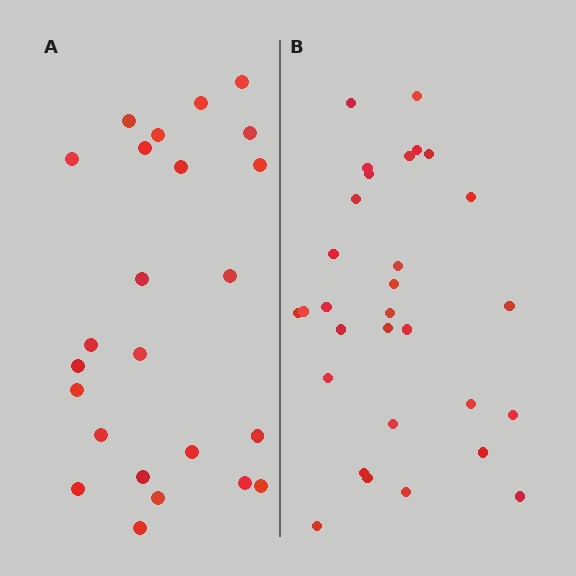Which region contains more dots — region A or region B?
Region B (the right region) has more dots.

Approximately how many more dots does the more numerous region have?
Region B has about 6 more dots than region A.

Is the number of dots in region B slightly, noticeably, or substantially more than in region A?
Region B has noticeably more, but not dramatically so. The ratio is roughly 1.2 to 1.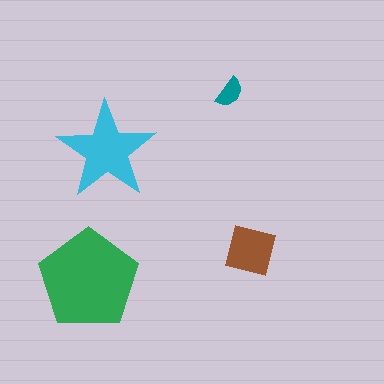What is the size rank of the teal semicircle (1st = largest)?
4th.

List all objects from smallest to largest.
The teal semicircle, the brown square, the cyan star, the green pentagon.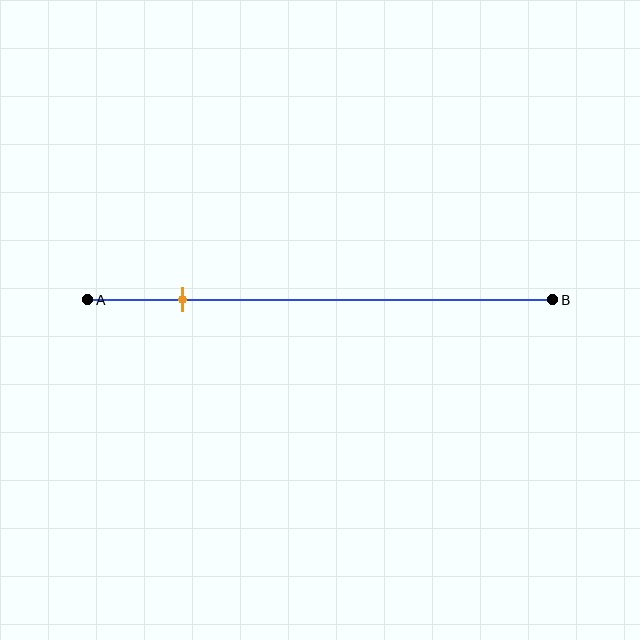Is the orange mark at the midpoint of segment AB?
No, the mark is at about 20% from A, not at the 50% midpoint.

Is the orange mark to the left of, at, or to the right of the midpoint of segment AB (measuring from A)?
The orange mark is to the left of the midpoint of segment AB.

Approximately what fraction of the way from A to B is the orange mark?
The orange mark is approximately 20% of the way from A to B.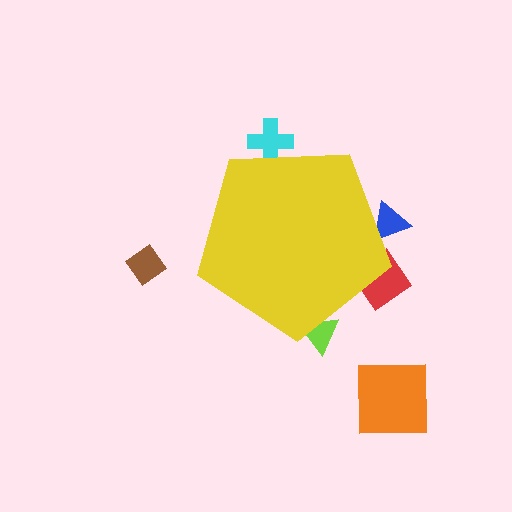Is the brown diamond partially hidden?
No, the brown diamond is fully visible.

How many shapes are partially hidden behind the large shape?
4 shapes are partially hidden.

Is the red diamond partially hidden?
Yes, the red diamond is partially hidden behind the yellow pentagon.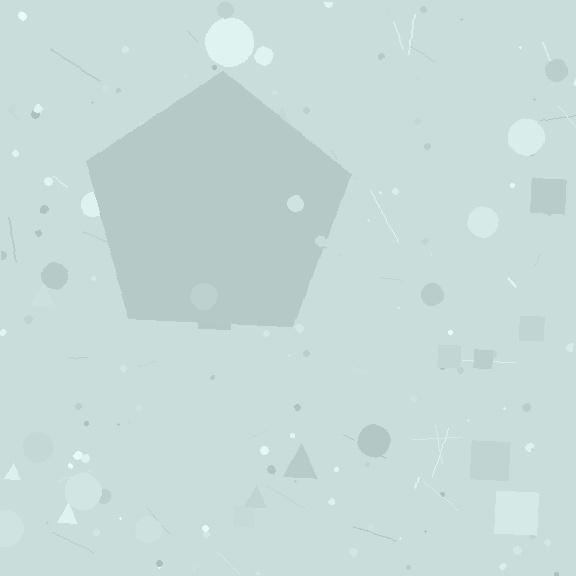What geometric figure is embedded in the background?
A pentagon is embedded in the background.